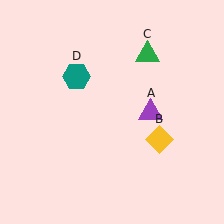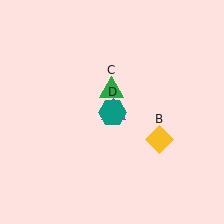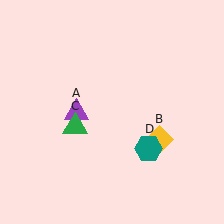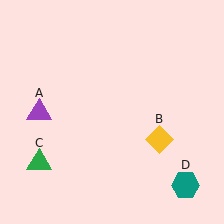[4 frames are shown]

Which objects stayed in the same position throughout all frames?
Yellow diamond (object B) remained stationary.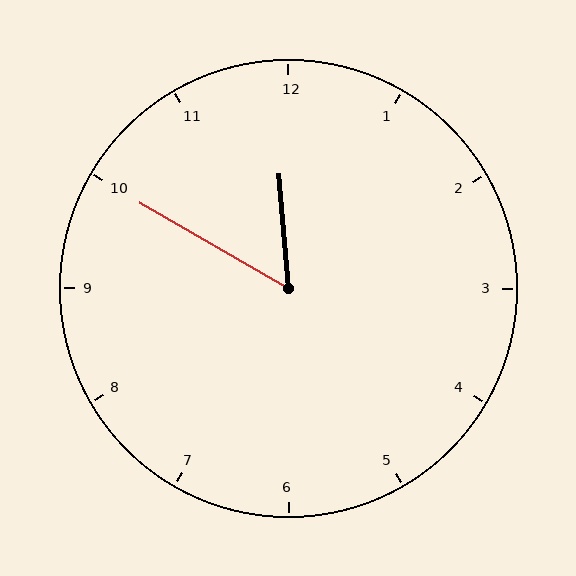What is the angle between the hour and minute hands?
Approximately 55 degrees.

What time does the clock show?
11:50.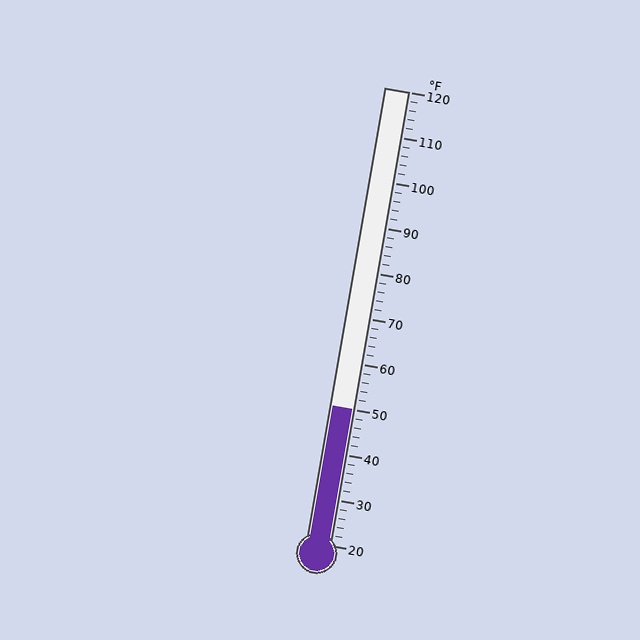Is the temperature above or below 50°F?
The temperature is at 50°F.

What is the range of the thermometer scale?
The thermometer scale ranges from 20°F to 120°F.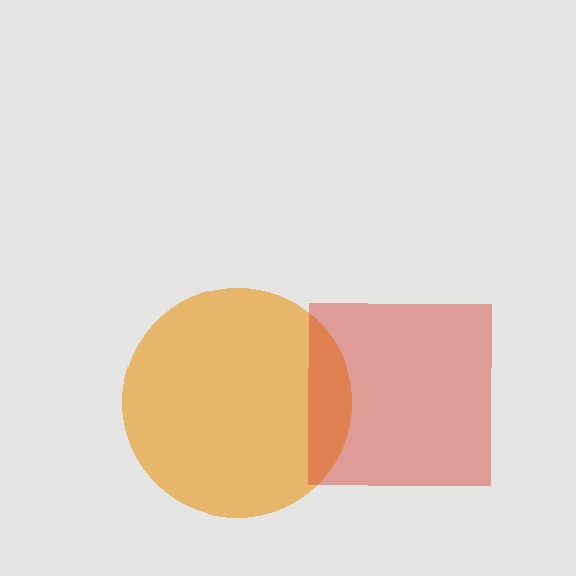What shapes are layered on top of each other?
The layered shapes are: an orange circle, a red square.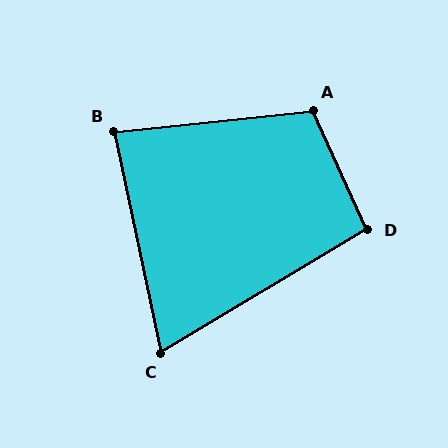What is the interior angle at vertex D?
Approximately 96 degrees (obtuse).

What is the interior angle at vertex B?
Approximately 84 degrees (acute).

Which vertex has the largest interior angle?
A, at approximately 109 degrees.